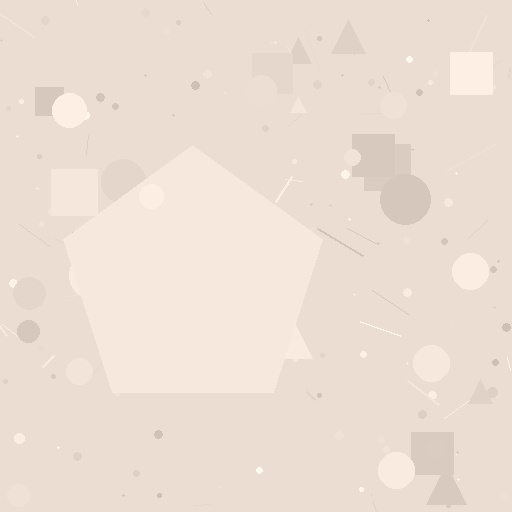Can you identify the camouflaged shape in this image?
The camouflaged shape is a pentagon.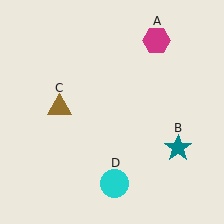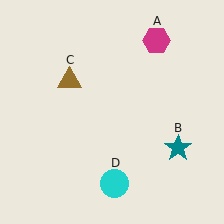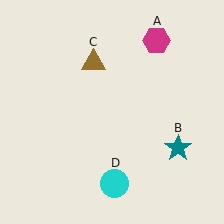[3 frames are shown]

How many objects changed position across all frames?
1 object changed position: brown triangle (object C).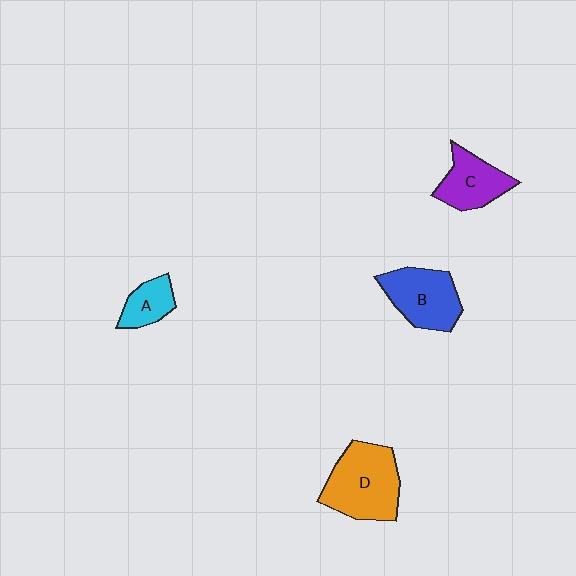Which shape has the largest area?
Shape D (orange).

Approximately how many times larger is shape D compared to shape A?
Approximately 2.4 times.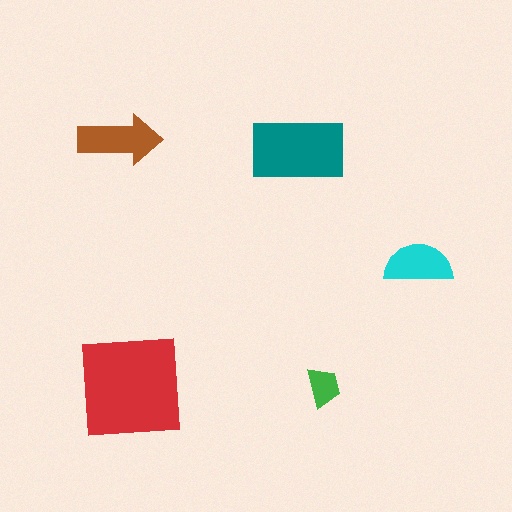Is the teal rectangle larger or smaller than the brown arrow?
Larger.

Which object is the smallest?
The green trapezoid.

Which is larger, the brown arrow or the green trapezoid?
The brown arrow.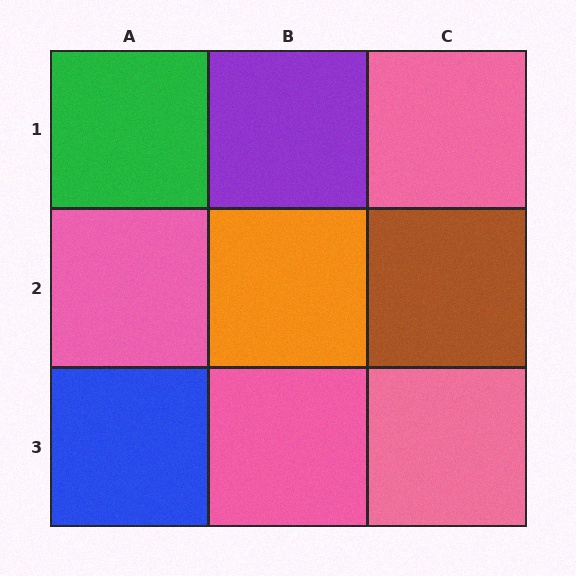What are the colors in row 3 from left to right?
Blue, pink, pink.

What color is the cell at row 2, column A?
Pink.